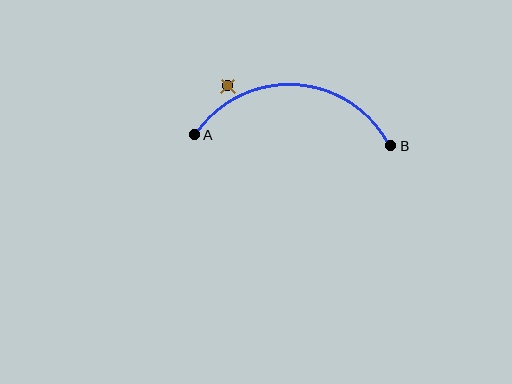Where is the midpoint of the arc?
The arc midpoint is the point on the curve farthest from the straight line joining A and B. It sits above that line.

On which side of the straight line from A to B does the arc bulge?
The arc bulges above the straight line connecting A and B.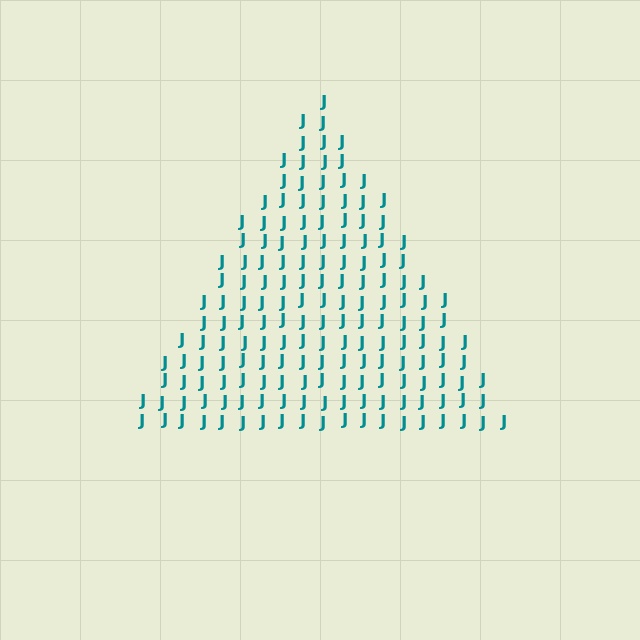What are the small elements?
The small elements are letter J's.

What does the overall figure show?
The overall figure shows a triangle.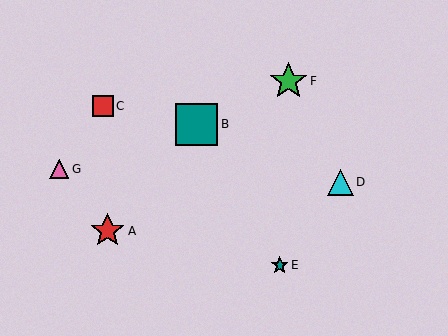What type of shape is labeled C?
Shape C is a red square.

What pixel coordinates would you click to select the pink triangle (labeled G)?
Click at (59, 169) to select the pink triangle G.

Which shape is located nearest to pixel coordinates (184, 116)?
The teal square (labeled B) at (197, 124) is nearest to that location.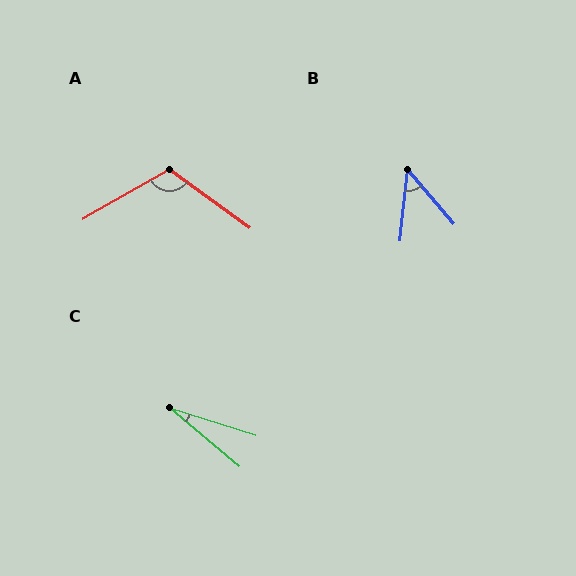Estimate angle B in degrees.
Approximately 46 degrees.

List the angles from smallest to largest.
C (23°), B (46°), A (114°).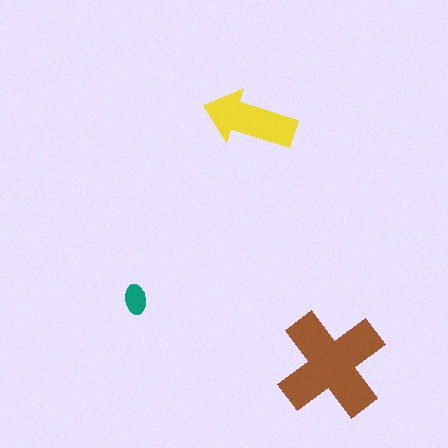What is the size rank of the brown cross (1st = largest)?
1st.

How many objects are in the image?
There are 3 objects in the image.